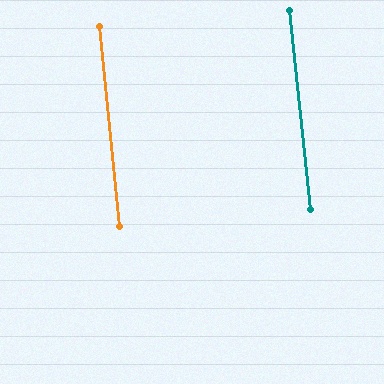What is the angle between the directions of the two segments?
Approximately 0 degrees.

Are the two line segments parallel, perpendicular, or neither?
Parallel — their directions differ by only 0.2°.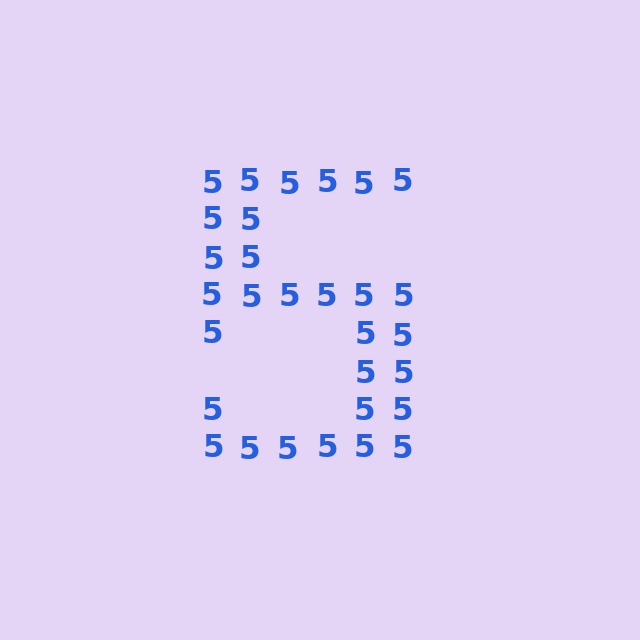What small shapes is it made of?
It is made of small digit 5's.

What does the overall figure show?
The overall figure shows the digit 5.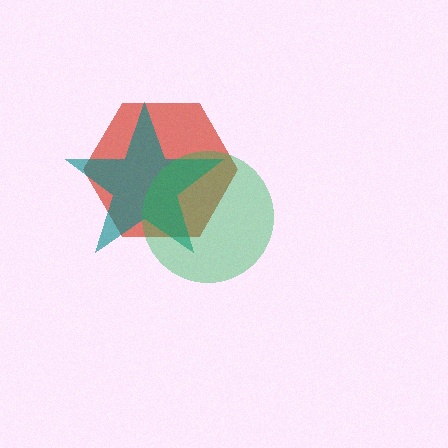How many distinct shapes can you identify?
There are 3 distinct shapes: a red hexagon, a teal star, a green circle.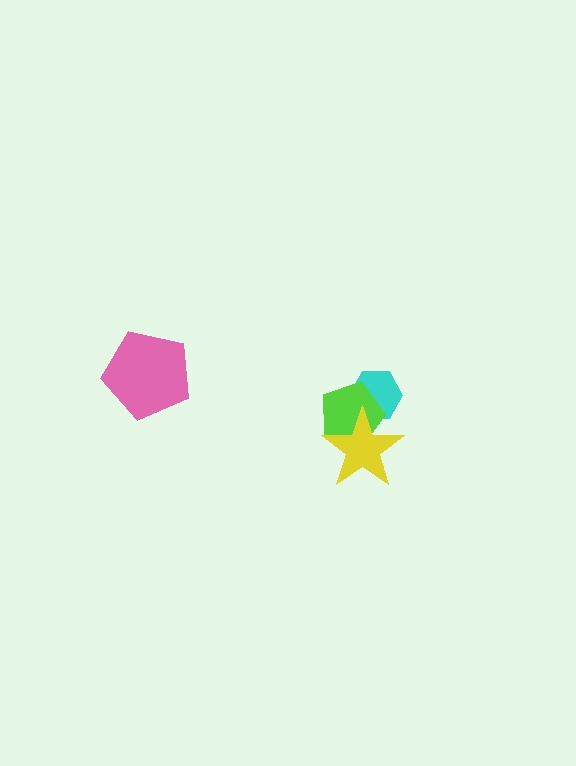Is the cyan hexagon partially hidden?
Yes, it is partially covered by another shape.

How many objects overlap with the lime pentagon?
2 objects overlap with the lime pentagon.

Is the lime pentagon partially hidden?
Yes, it is partially covered by another shape.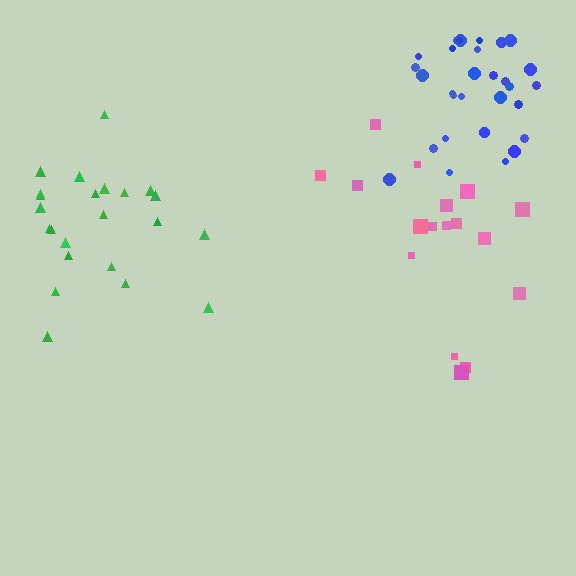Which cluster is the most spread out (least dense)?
Pink.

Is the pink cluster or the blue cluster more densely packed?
Blue.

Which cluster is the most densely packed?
Blue.